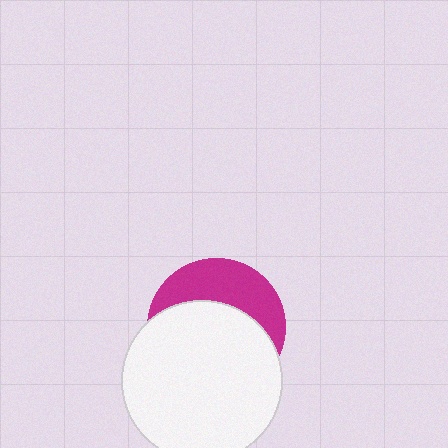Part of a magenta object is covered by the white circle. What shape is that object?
It is a circle.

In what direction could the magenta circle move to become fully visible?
The magenta circle could move up. That would shift it out from behind the white circle entirely.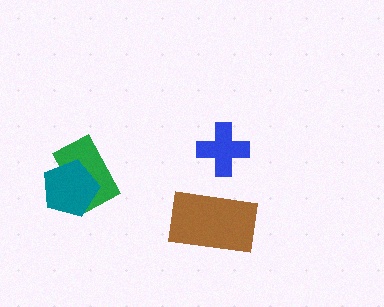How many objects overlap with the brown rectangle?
0 objects overlap with the brown rectangle.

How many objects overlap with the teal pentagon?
1 object overlaps with the teal pentagon.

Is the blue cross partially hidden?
No, no other shape covers it.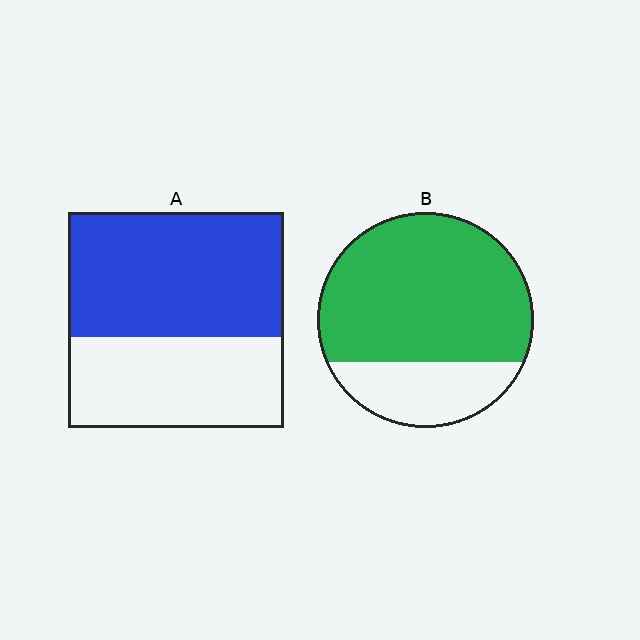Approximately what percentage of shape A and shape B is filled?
A is approximately 60% and B is approximately 75%.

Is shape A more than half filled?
Yes.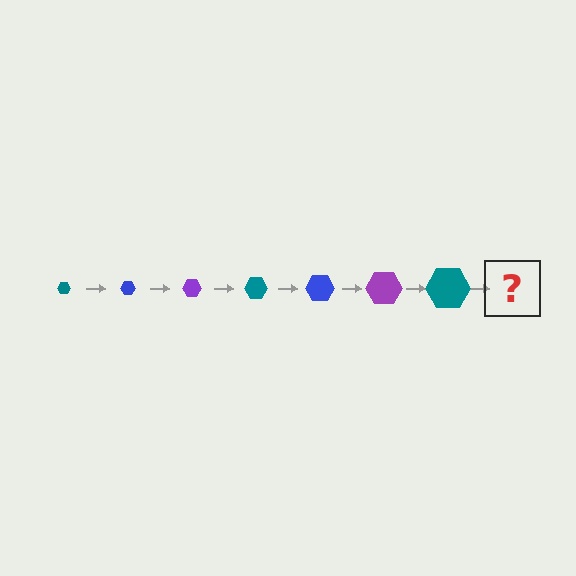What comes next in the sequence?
The next element should be a blue hexagon, larger than the previous one.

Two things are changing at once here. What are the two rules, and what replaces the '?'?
The two rules are that the hexagon grows larger each step and the color cycles through teal, blue, and purple. The '?' should be a blue hexagon, larger than the previous one.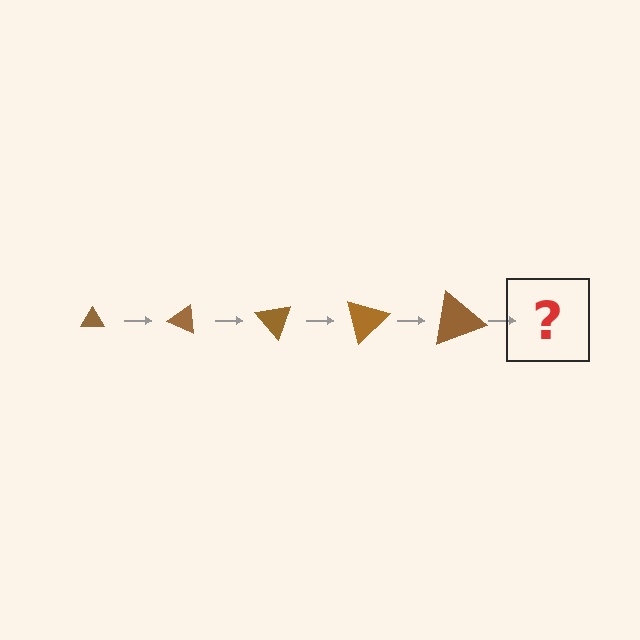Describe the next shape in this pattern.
It should be a triangle, larger than the previous one and rotated 125 degrees from the start.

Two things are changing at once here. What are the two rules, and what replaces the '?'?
The two rules are that the triangle grows larger each step and it rotates 25 degrees each step. The '?' should be a triangle, larger than the previous one and rotated 125 degrees from the start.